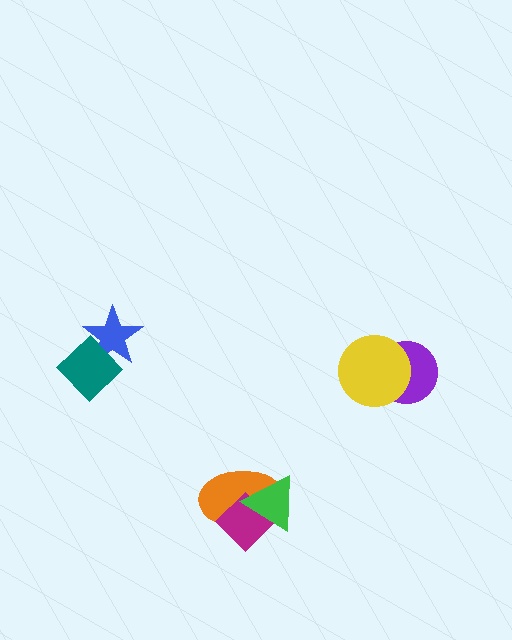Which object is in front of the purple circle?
The yellow circle is in front of the purple circle.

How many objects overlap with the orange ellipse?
2 objects overlap with the orange ellipse.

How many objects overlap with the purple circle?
1 object overlaps with the purple circle.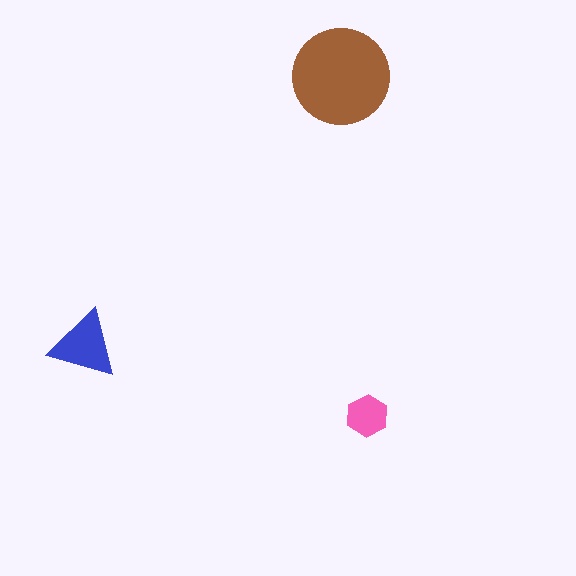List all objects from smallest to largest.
The pink hexagon, the blue triangle, the brown circle.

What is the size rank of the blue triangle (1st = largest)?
2nd.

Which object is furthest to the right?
The pink hexagon is rightmost.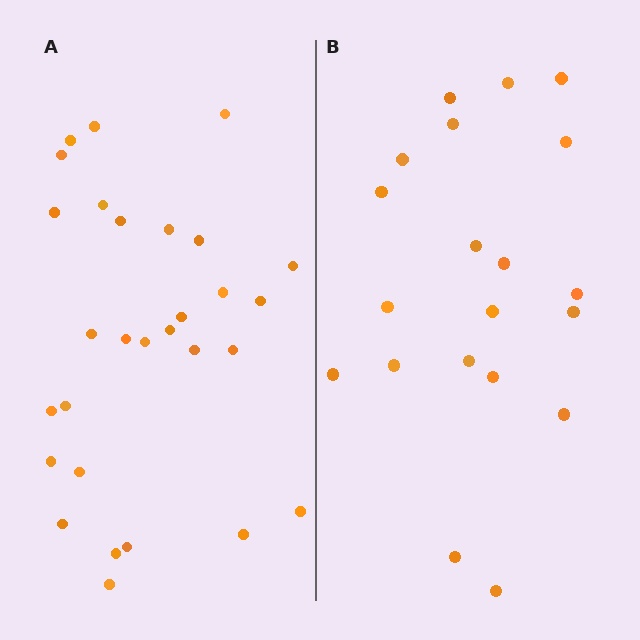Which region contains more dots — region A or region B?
Region A (the left region) has more dots.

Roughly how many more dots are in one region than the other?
Region A has roughly 8 or so more dots than region B.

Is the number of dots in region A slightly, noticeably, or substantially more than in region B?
Region A has substantially more. The ratio is roughly 1.4 to 1.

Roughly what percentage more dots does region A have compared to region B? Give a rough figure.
About 45% more.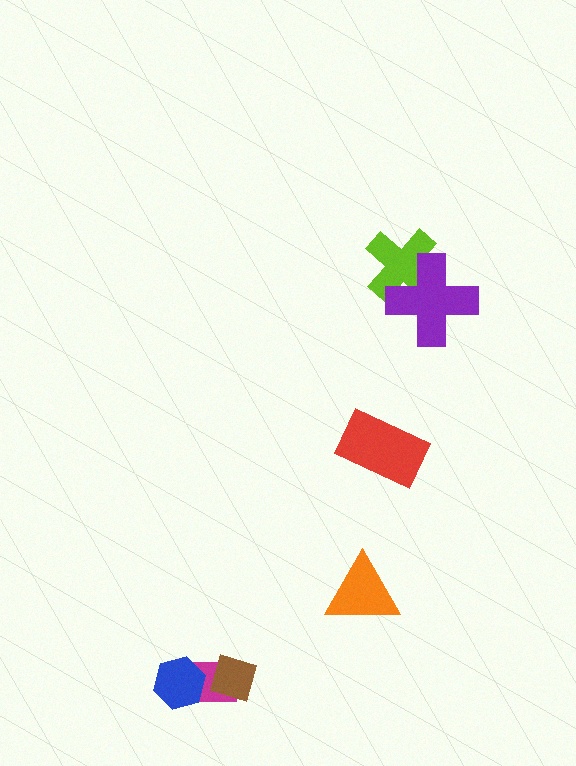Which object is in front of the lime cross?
The purple cross is in front of the lime cross.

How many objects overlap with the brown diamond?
1 object overlaps with the brown diamond.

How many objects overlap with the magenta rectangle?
2 objects overlap with the magenta rectangle.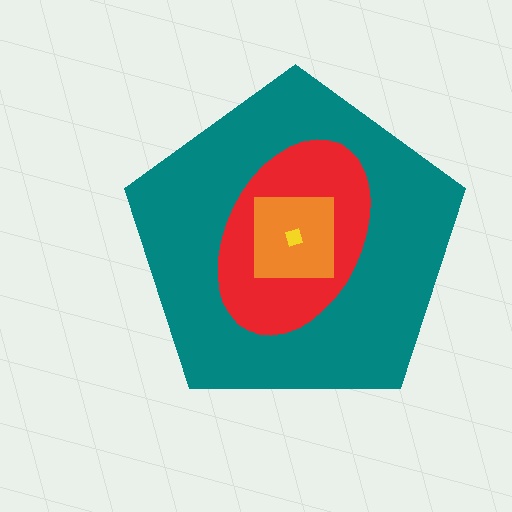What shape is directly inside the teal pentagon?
The red ellipse.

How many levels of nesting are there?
4.